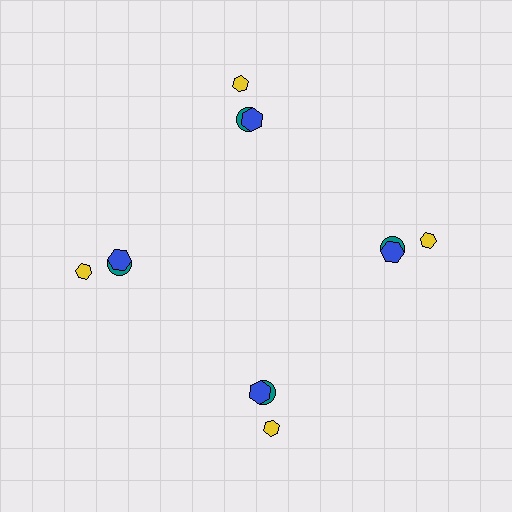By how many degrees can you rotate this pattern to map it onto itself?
The pattern maps onto itself every 90 degrees of rotation.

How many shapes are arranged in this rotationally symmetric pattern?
There are 12 shapes, arranged in 4 groups of 3.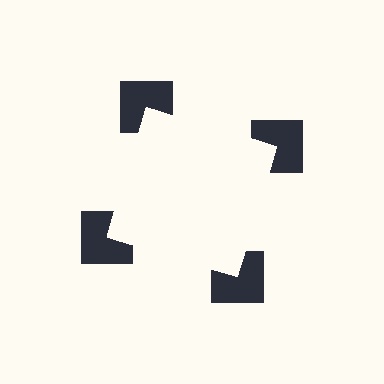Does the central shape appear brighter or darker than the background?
It typically appears slightly brighter than the background, even though no actual brightness change is drawn.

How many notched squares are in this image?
There are 4 — one at each vertex of the illusory square.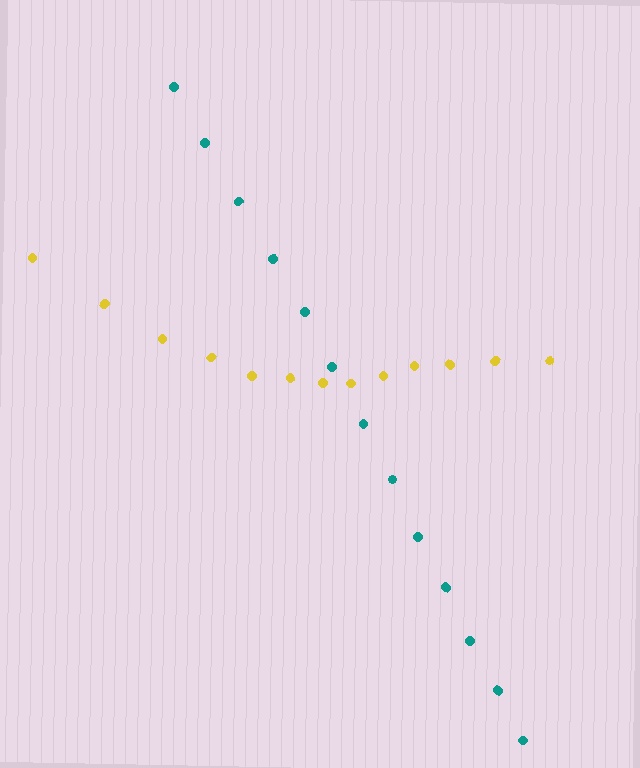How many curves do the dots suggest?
There are 2 distinct paths.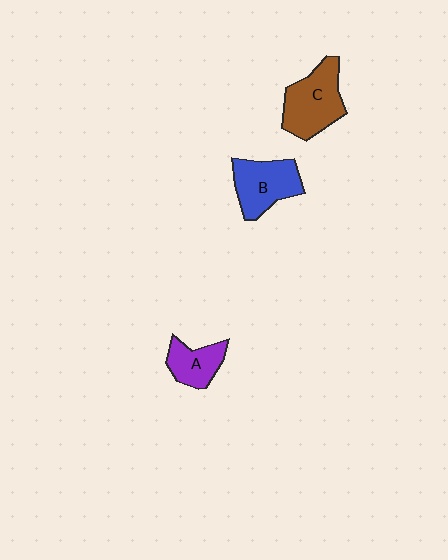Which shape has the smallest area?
Shape A (purple).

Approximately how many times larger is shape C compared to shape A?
Approximately 1.6 times.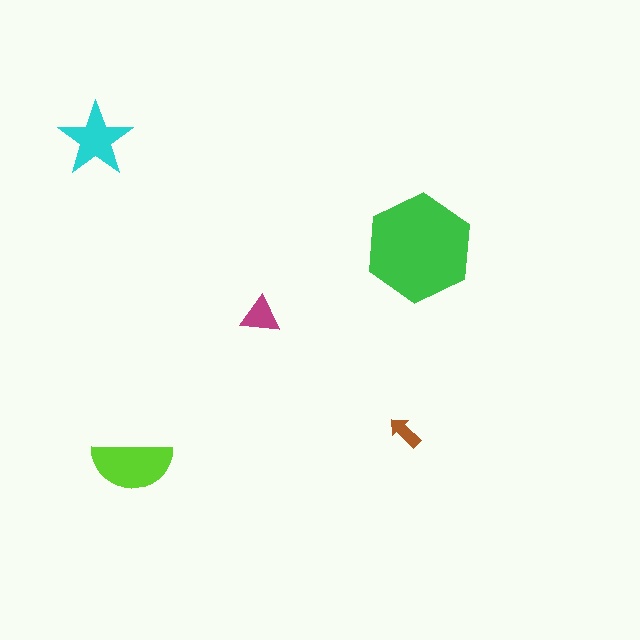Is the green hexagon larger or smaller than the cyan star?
Larger.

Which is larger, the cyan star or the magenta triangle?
The cyan star.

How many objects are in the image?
There are 5 objects in the image.